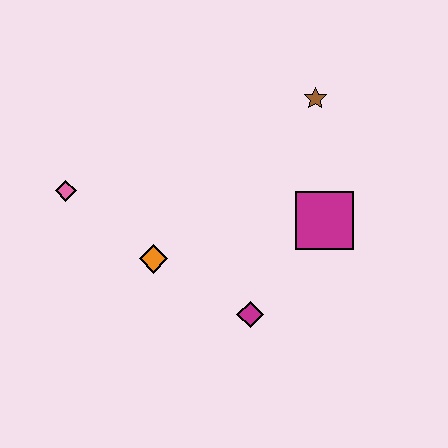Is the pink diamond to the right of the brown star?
No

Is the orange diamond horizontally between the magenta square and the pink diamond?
Yes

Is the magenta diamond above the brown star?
No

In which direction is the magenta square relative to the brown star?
The magenta square is below the brown star.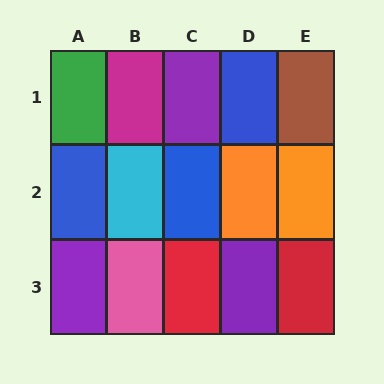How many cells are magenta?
1 cell is magenta.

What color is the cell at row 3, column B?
Pink.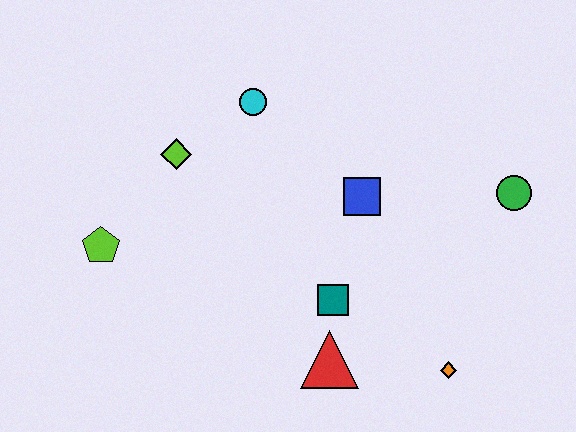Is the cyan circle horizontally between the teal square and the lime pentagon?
Yes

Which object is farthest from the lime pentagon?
The green circle is farthest from the lime pentagon.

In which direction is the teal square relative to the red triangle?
The teal square is above the red triangle.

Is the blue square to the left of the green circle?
Yes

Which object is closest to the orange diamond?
The red triangle is closest to the orange diamond.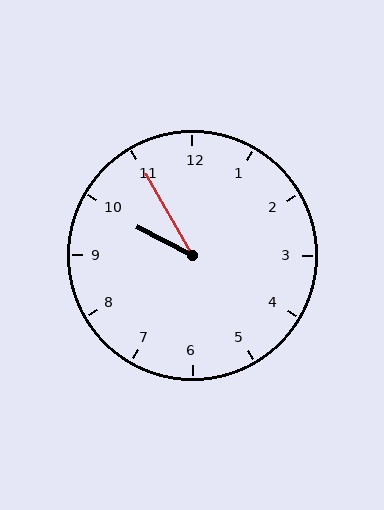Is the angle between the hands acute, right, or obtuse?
It is acute.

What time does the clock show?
9:55.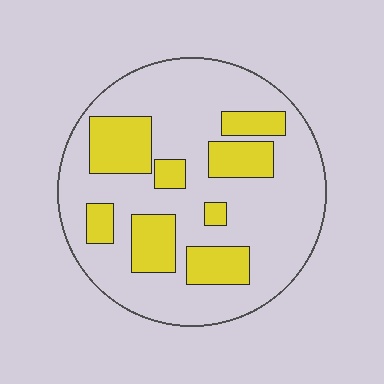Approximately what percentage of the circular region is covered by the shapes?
Approximately 25%.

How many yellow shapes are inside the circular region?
8.